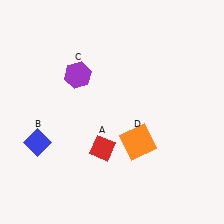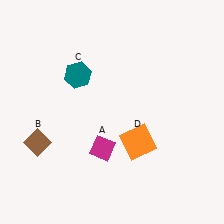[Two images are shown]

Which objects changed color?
A changed from red to magenta. B changed from blue to brown. C changed from purple to teal.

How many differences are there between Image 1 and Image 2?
There are 3 differences between the two images.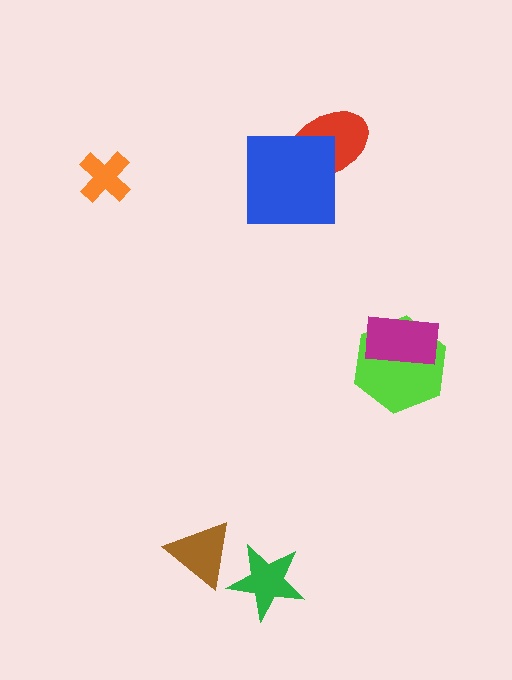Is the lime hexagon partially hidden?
Yes, it is partially covered by another shape.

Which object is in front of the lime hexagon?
The magenta rectangle is in front of the lime hexagon.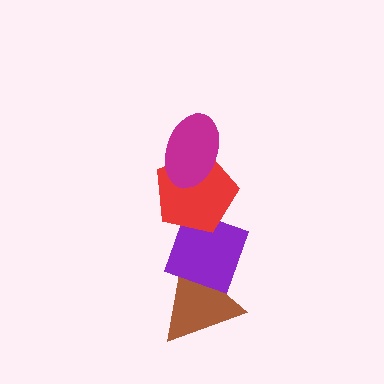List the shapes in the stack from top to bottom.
From top to bottom: the magenta ellipse, the red pentagon, the purple diamond, the brown triangle.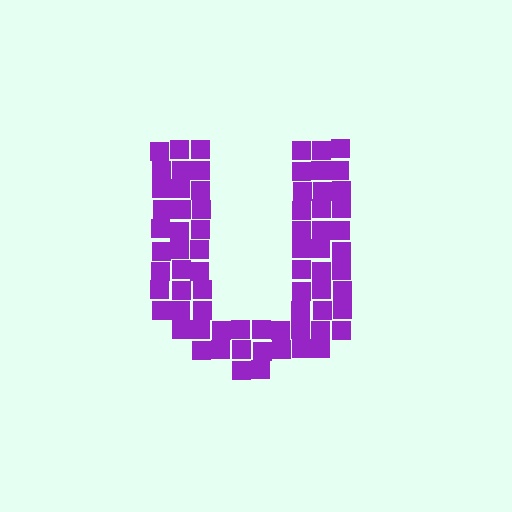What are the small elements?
The small elements are squares.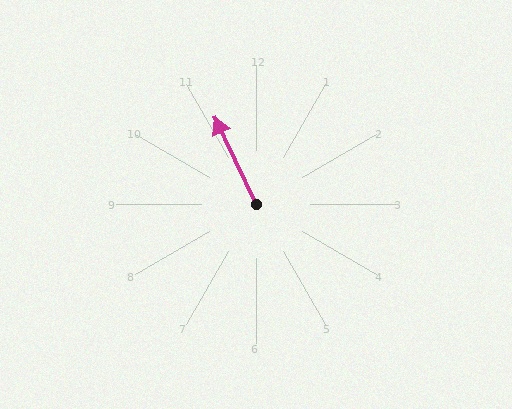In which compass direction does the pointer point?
Northwest.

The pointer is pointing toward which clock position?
Roughly 11 o'clock.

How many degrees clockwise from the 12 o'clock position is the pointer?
Approximately 334 degrees.